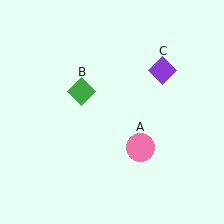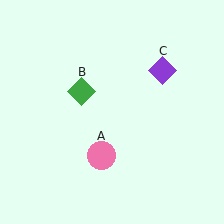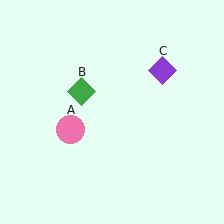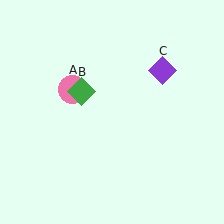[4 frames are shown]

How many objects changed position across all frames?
1 object changed position: pink circle (object A).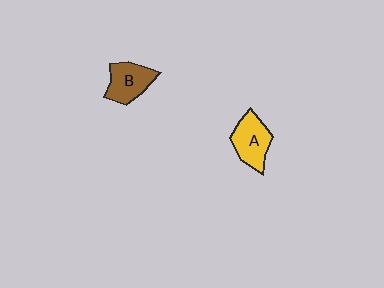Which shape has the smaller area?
Shape B (brown).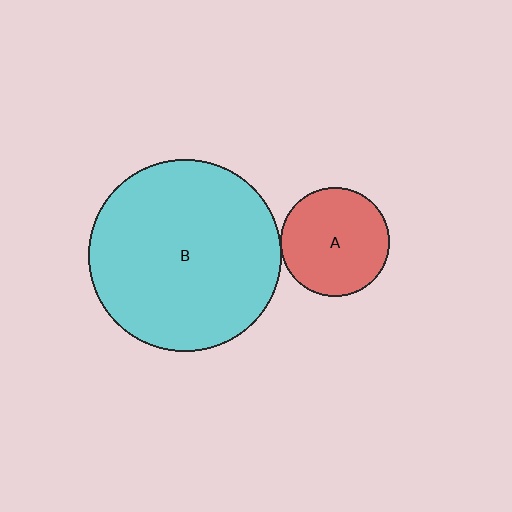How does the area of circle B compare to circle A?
Approximately 3.1 times.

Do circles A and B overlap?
Yes.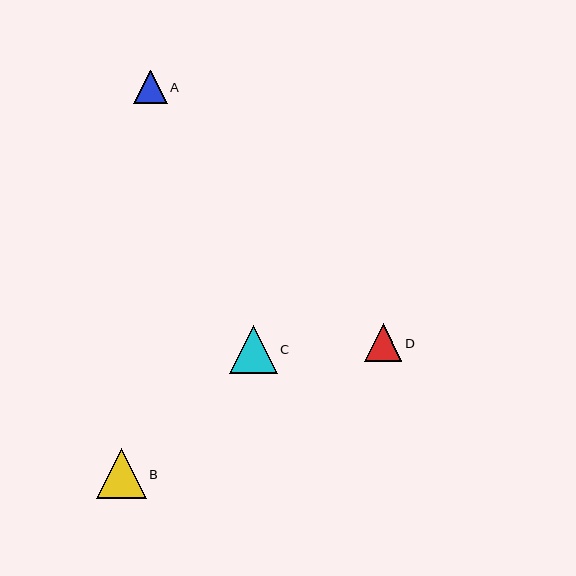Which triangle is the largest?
Triangle B is the largest with a size of approximately 50 pixels.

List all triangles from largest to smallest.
From largest to smallest: B, C, D, A.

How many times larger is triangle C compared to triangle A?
Triangle C is approximately 1.4 times the size of triangle A.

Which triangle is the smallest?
Triangle A is the smallest with a size of approximately 33 pixels.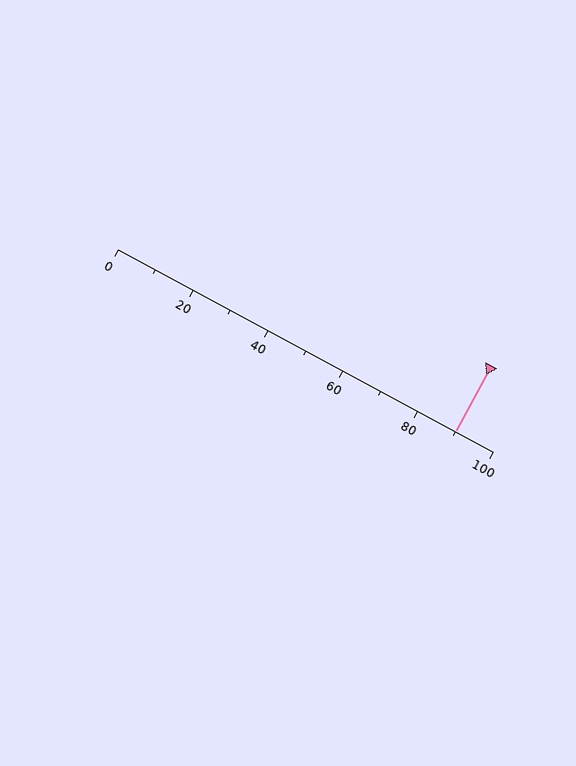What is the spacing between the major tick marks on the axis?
The major ticks are spaced 20 apart.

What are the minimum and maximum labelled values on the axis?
The axis runs from 0 to 100.